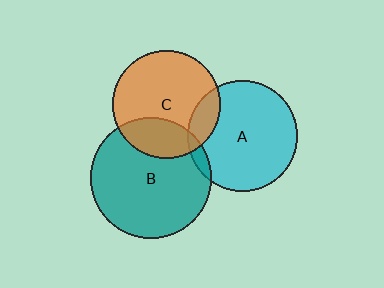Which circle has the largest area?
Circle B (teal).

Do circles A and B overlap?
Yes.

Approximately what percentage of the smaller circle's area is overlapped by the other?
Approximately 5%.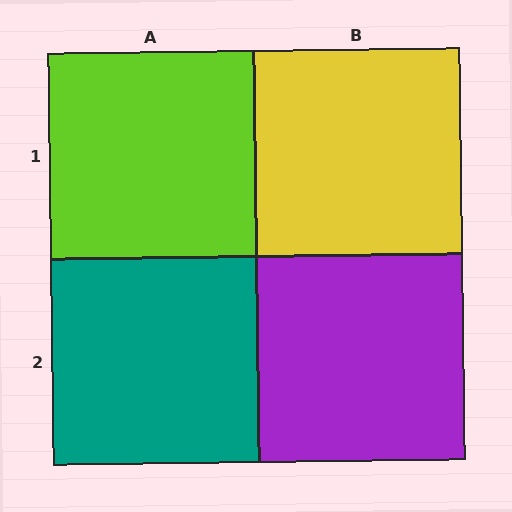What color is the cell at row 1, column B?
Yellow.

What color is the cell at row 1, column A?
Lime.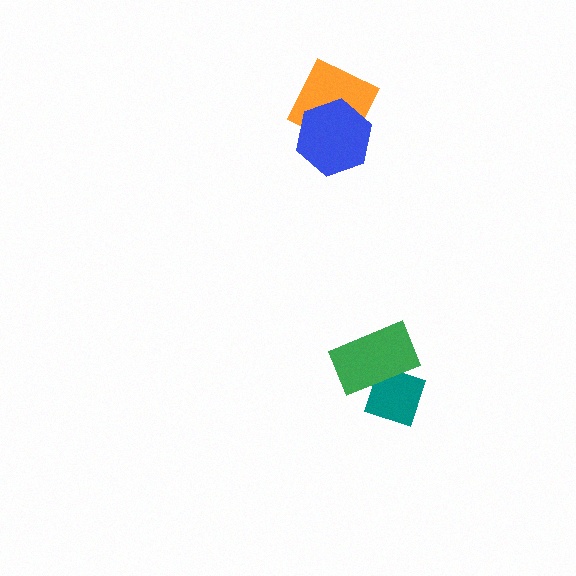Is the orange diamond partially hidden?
Yes, it is partially covered by another shape.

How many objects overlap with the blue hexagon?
1 object overlaps with the blue hexagon.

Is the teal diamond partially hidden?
Yes, it is partially covered by another shape.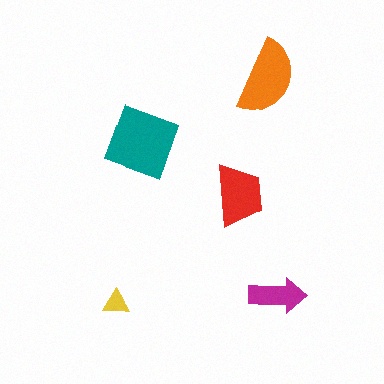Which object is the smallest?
The yellow triangle.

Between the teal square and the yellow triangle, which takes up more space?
The teal square.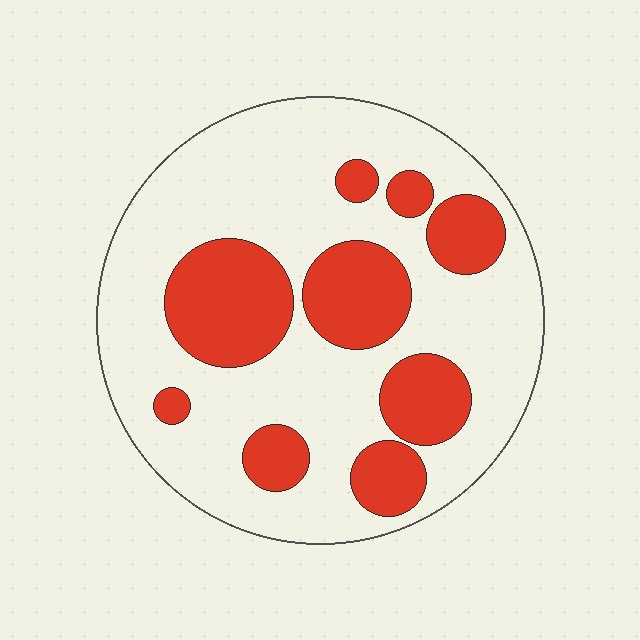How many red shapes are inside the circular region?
9.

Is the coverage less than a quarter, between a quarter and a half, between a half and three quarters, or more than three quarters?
Between a quarter and a half.